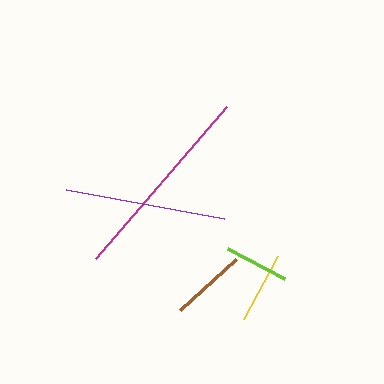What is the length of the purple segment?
The purple segment is approximately 161 pixels long.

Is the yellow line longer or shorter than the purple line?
The purple line is longer than the yellow line.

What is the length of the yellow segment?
The yellow segment is approximately 71 pixels long.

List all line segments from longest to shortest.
From longest to shortest: magenta, purple, brown, yellow, lime.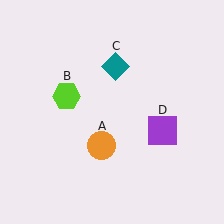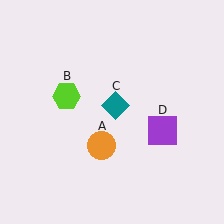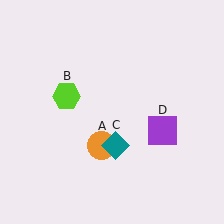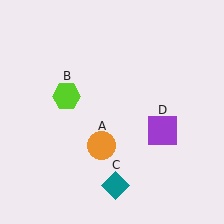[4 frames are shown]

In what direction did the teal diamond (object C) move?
The teal diamond (object C) moved down.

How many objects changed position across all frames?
1 object changed position: teal diamond (object C).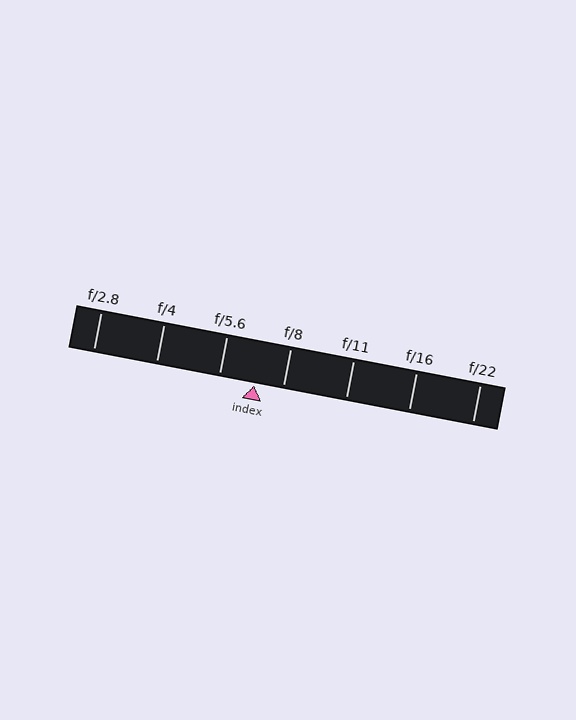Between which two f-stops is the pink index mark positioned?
The index mark is between f/5.6 and f/8.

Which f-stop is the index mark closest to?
The index mark is closest to f/8.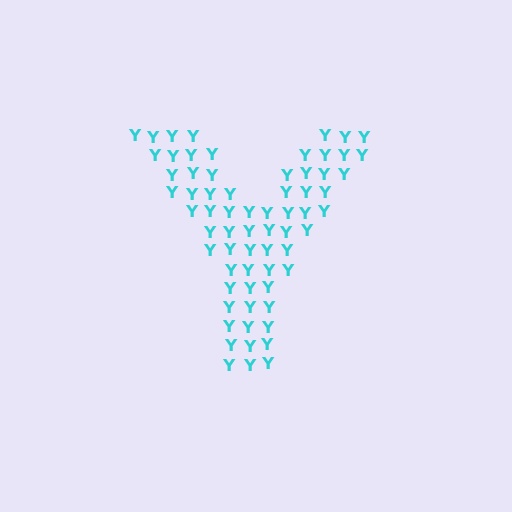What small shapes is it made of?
It is made of small letter Y's.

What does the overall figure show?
The overall figure shows the letter Y.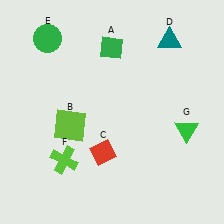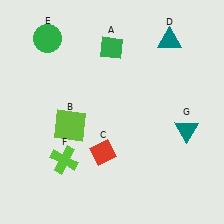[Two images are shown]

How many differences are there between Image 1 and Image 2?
There is 1 difference between the two images.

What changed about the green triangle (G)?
In Image 1, G is green. In Image 2, it changed to teal.